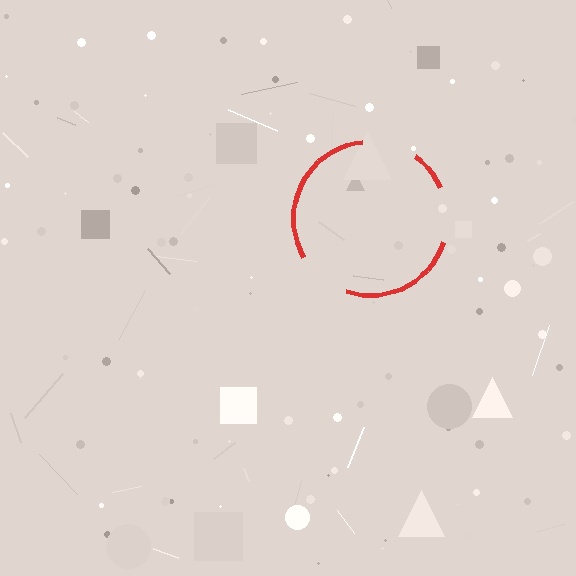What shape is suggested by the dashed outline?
The dashed outline suggests a circle.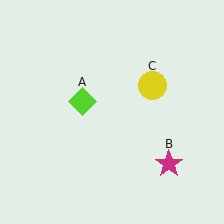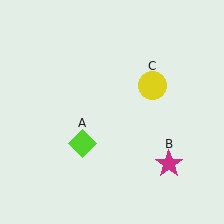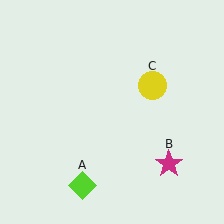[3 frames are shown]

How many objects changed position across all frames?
1 object changed position: lime diamond (object A).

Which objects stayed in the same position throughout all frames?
Magenta star (object B) and yellow circle (object C) remained stationary.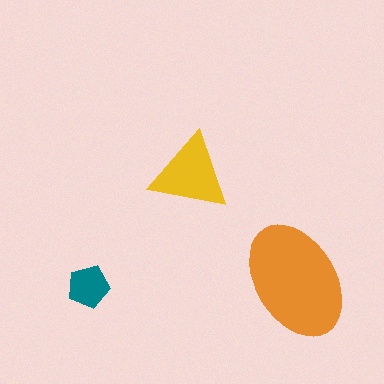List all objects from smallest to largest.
The teal pentagon, the yellow triangle, the orange ellipse.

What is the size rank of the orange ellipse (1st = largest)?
1st.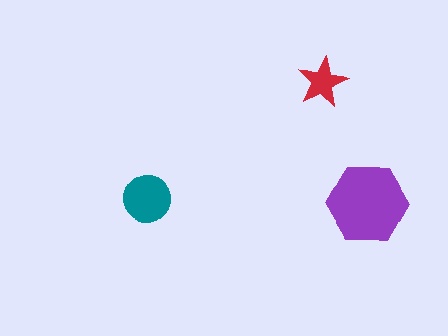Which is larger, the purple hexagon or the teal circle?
The purple hexagon.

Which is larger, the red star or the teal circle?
The teal circle.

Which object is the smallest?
The red star.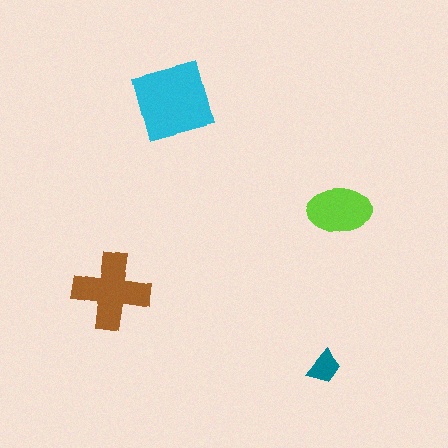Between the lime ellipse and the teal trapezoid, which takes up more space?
The lime ellipse.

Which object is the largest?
The cyan diamond.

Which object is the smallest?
The teal trapezoid.